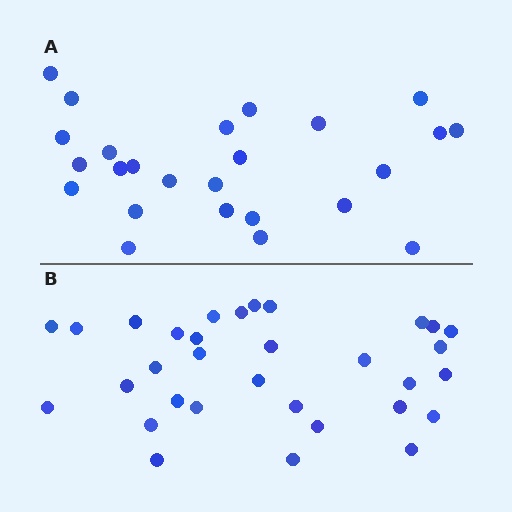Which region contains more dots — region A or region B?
Region B (the bottom region) has more dots.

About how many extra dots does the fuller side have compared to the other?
Region B has roughly 8 or so more dots than region A.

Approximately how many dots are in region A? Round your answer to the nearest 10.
About 20 dots. (The exact count is 25, which rounds to 20.)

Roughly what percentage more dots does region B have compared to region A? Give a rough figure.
About 30% more.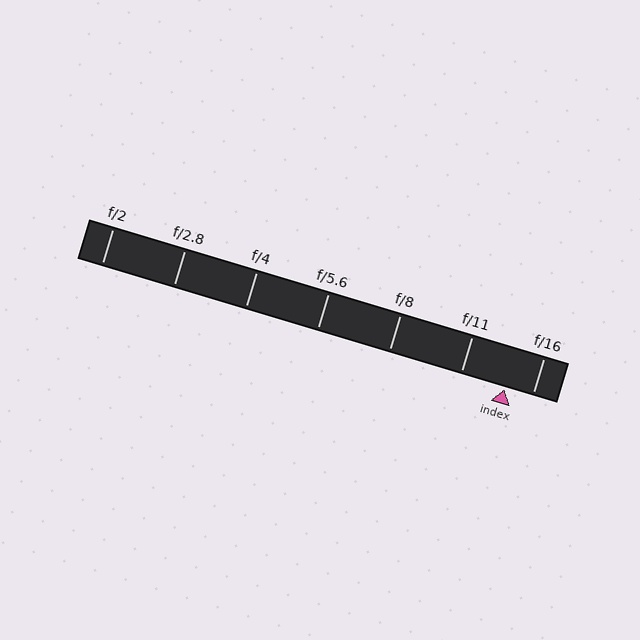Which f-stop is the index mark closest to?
The index mark is closest to f/16.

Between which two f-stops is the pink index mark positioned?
The index mark is between f/11 and f/16.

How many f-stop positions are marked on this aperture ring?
There are 7 f-stop positions marked.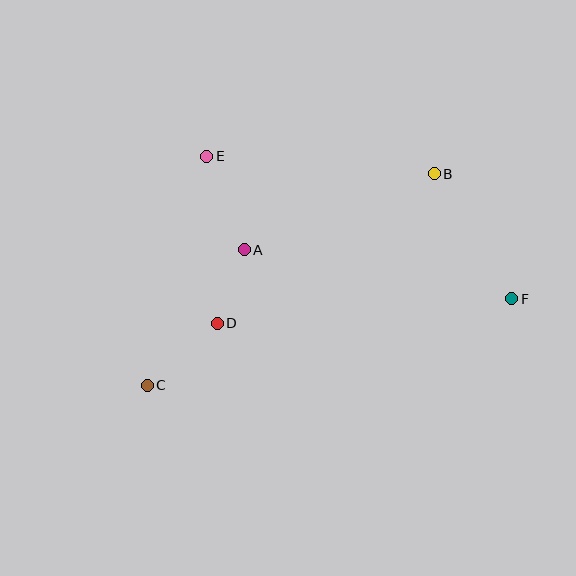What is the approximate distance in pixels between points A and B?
The distance between A and B is approximately 205 pixels.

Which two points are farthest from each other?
Points C and F are farthest from each other.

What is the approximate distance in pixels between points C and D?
The distance between C and D is approximately 94 pixels.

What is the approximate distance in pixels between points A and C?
The distance between A and C is approximately 167 pixels.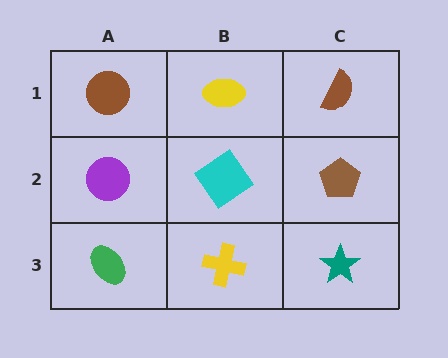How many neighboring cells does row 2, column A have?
3.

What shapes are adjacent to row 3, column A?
A purple circle (row 2, column A), a yellow cross (row 3, column B).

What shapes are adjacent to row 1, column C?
A brown pentagon (row 2, column C), a yellow ellipse (row 1, column B).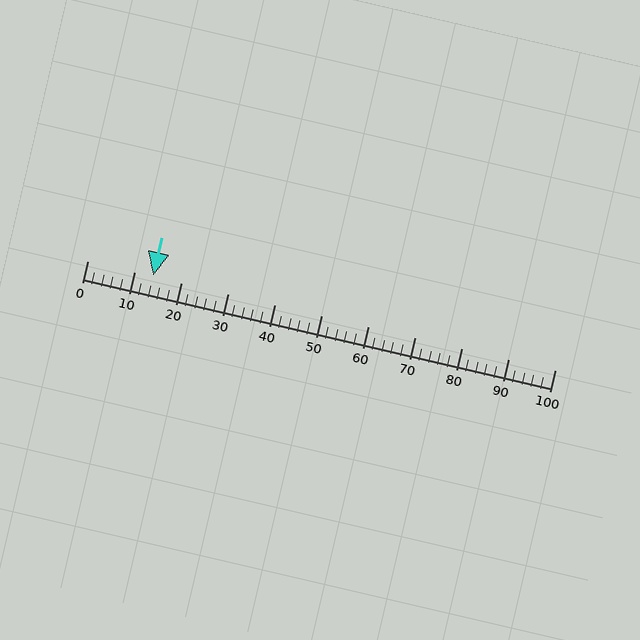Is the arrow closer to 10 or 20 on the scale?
The arrow is closer to 10.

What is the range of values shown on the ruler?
The ruler shows values from 0 to 100.